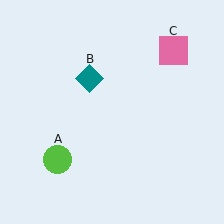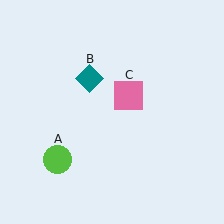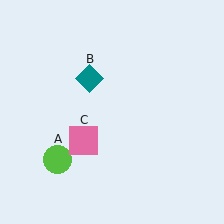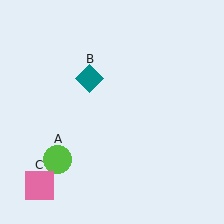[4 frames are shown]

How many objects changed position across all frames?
1 object changed position: pink square (object C).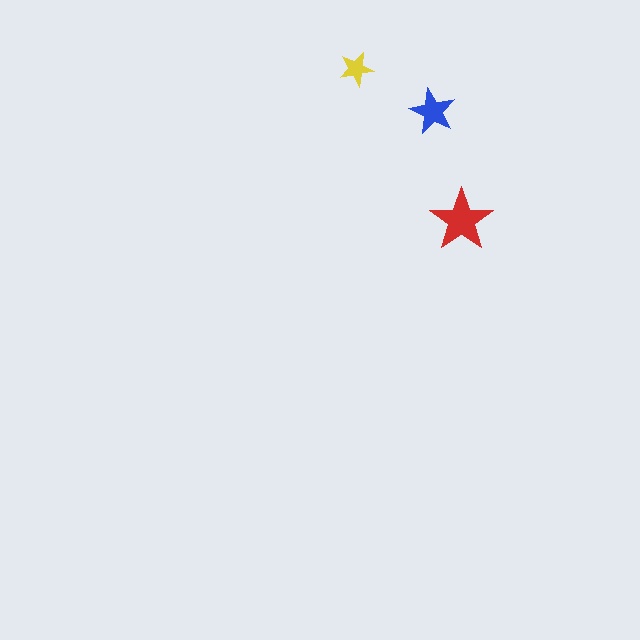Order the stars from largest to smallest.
the red one, the blue one, the yellow one.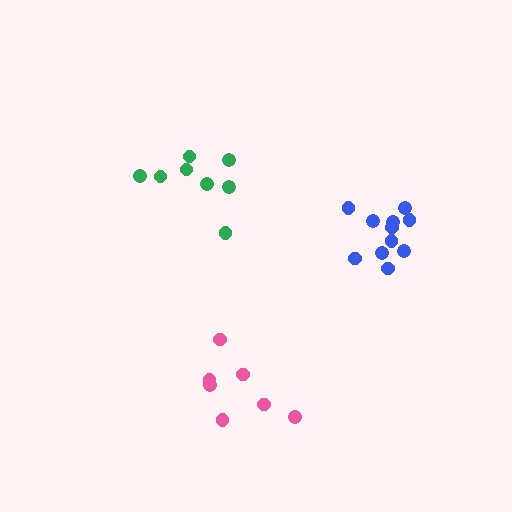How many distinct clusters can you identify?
There are 3 distinct clusters.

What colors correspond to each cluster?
The clusters are colored: blue, green, pink.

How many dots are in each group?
Group 1: 11 dots, Group 2: 8 dots, Group 3: 7 dots (26 total).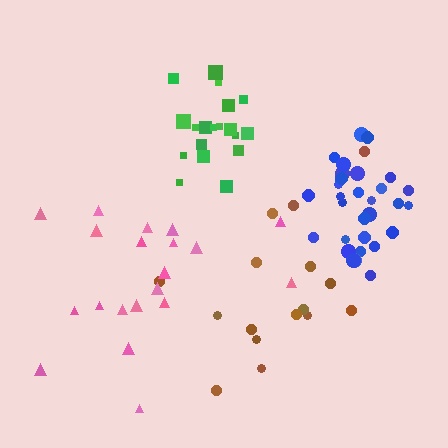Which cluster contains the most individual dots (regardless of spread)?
Blue (32).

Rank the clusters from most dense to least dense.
blue, green, brown, pink.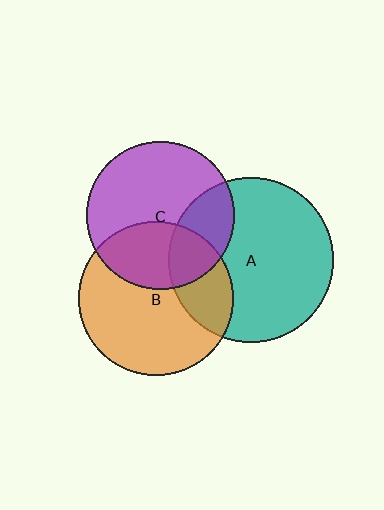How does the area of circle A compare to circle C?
Approximately 1.3 times.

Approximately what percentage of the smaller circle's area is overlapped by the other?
Approximately 25%.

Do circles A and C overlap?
Yes.